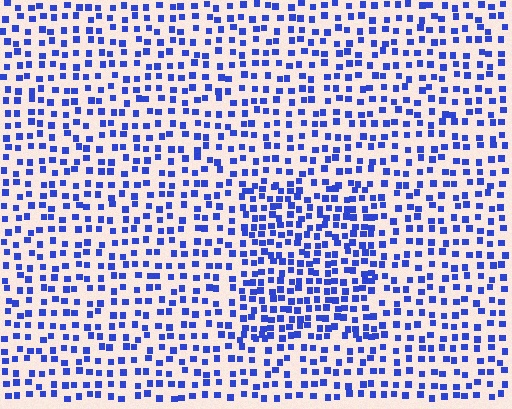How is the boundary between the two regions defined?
The boundary is defined by a change in element density (approximately 1.6x ratio). All elements are the same color, size, and shape.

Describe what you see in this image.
The image contains small blue elements arranged at two different densities. A rectangle-shaped region is visible where the elements are more densely packed than the surrounding area.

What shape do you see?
I see a rectangle.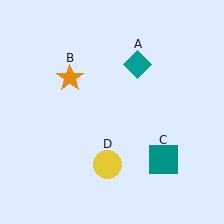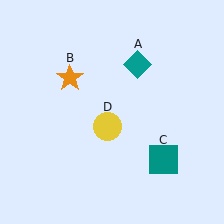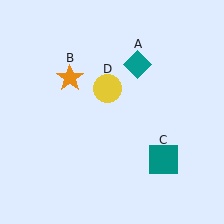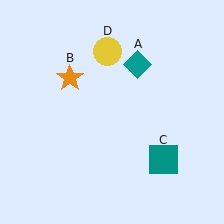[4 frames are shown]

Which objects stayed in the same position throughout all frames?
Teal diamond (object A) and orange star (object B) and teal square (object C) remained stationary.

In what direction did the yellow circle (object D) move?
The yellow circle (object D) moved up.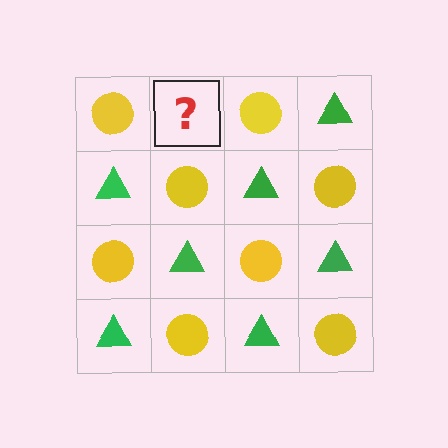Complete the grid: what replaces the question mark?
The question mark should be replaced with a green triangle.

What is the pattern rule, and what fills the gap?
The rule is that it alternates yellow circle and green triangle in a checkerboard pattern. The gap should be filled with a green triangle.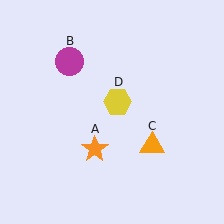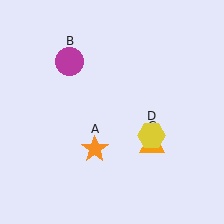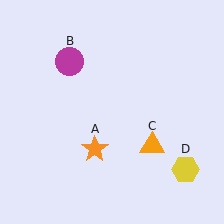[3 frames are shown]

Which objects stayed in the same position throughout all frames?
Orange star (object A) and magenta circle (object B) and orange triangle (object C) remained stationary.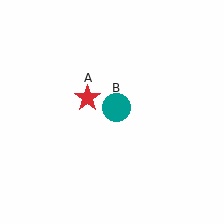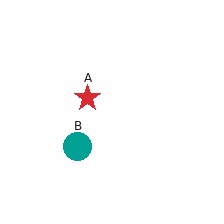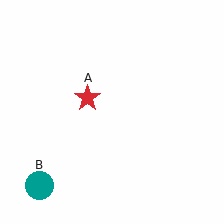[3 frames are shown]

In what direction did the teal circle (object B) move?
The teal circle (object B) moved down and to the left.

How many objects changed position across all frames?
1 object changed position: teal circle (object B).